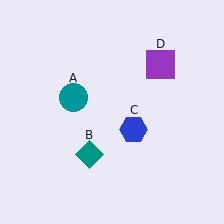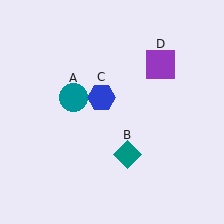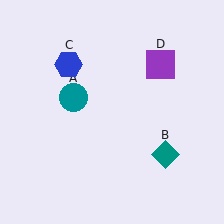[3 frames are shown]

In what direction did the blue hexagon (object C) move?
The blue hexagon (object C) moved up and to the left.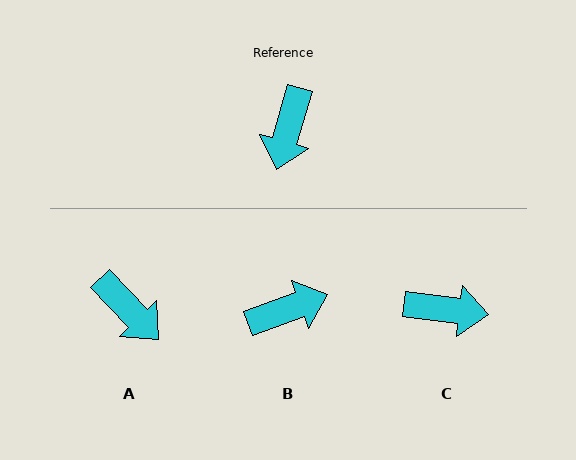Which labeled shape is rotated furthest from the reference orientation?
B, about 126 degrees away.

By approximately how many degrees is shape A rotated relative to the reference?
Approximately 60 degrees counter-clockwise.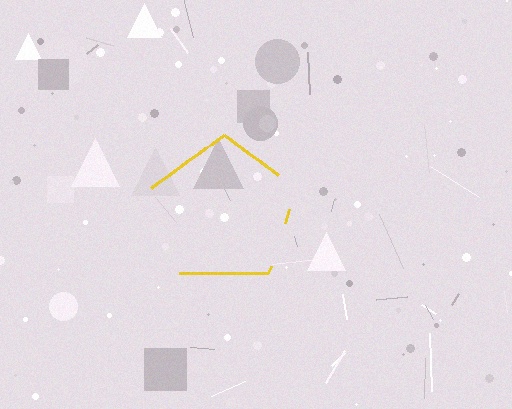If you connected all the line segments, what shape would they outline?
They would outline a pentagon.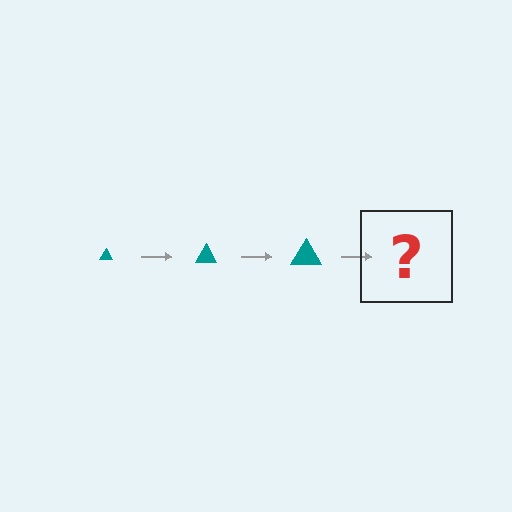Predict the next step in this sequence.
The next step is a teal triangle, larger than the previous one.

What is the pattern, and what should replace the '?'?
The pattern is that the triangle gets progressively larger each step. The '?' should be a teal triangle, larger than the previous one.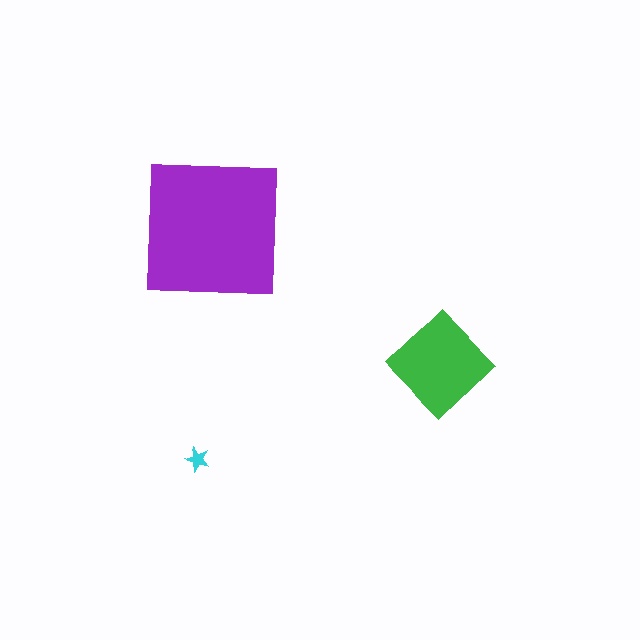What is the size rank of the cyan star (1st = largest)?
3rd.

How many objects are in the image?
There are 3 objects in the image.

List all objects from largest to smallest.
The purple square, the green diamond, the cyan star.